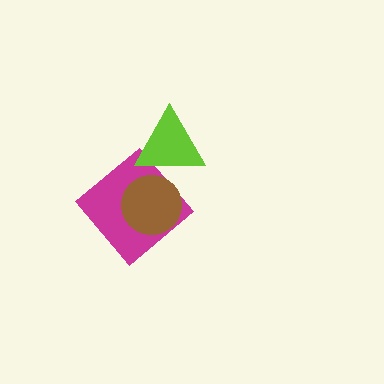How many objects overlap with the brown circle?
2 objects overlap with the brown circle.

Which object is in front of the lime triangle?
The brown circle is in front of the lime triangle.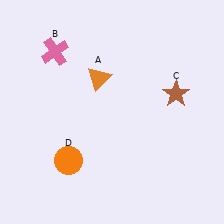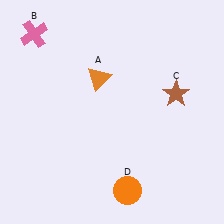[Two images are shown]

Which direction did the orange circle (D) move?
The orange circle (D) moved right.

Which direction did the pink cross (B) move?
The pink cross (B) moved left.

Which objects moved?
The objects that moved are: the pink cross (B), the orange circle (D).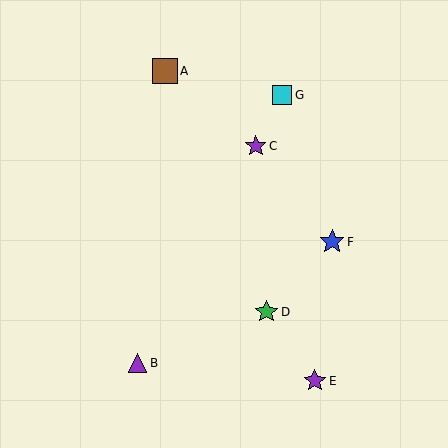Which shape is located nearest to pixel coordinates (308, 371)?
The purple star (labeled E) at (315, 381) is nearest to that location.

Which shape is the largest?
The brown square (labeled A) is the largest.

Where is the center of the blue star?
The center of the blue star is at (332, 242).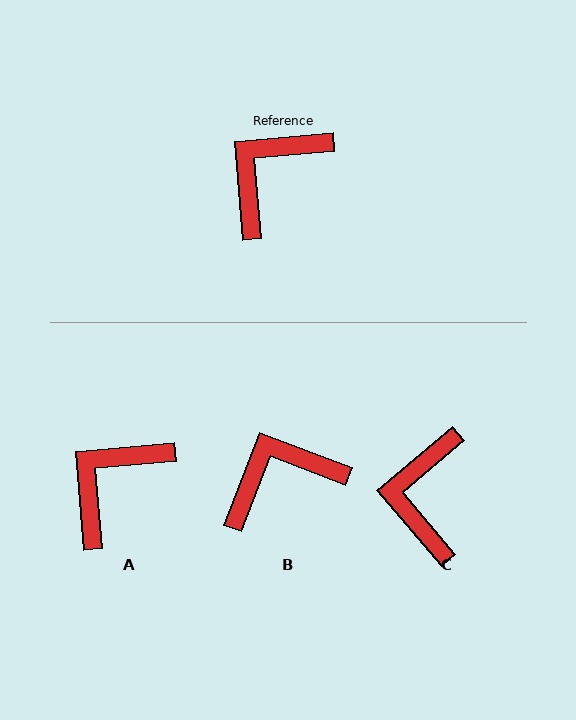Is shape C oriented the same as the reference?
No, it is off by about 36 degrees.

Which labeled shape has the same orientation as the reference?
A.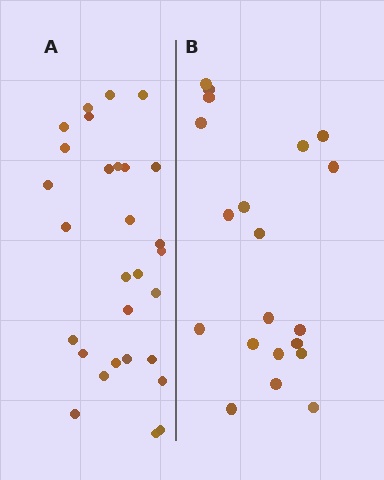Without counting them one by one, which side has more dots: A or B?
Region A (the left region) has more dots.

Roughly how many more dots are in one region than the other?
Region A has roughly 8 or so more dots than region B.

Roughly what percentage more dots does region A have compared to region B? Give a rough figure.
About 45% more.